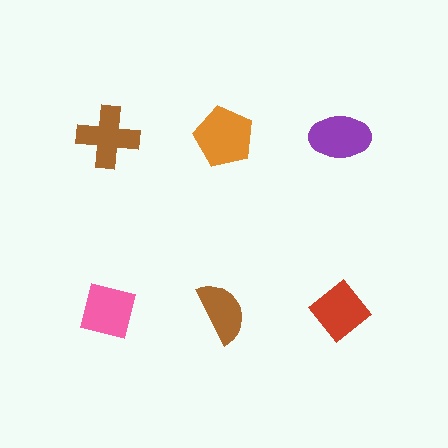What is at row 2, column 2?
A brown semicircle.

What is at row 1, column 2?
An orange pentagon.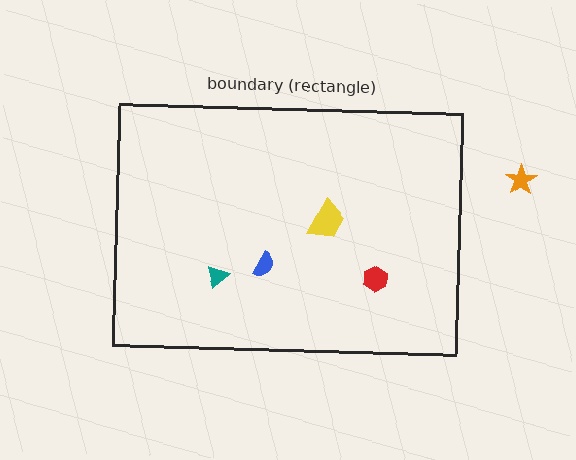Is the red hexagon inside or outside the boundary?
Inside.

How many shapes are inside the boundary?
4 inside, 1 outside.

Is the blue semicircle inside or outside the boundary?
Inside.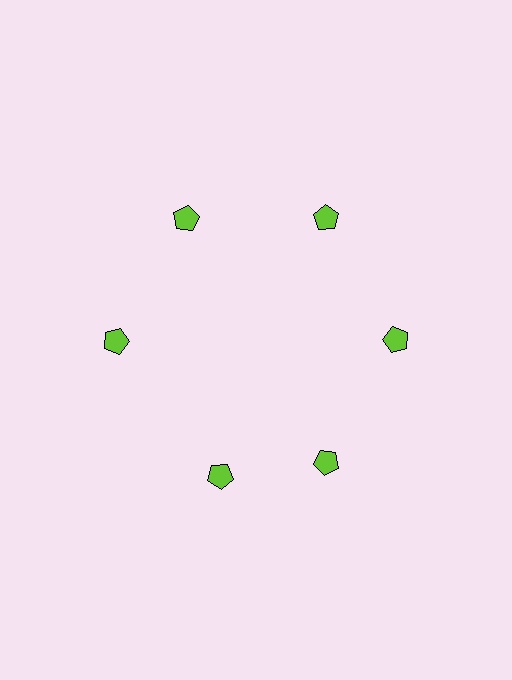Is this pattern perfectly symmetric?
No. The 6 lime pentagons are arranged in a ring, but one element near the 7 o'clock position is rotated out of alignment along the ring, breaking the 6-fold rotational symmetry.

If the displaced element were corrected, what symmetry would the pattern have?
It would have 6-fold rotational symmetry — the pattern would map onto itself every 60 degrees.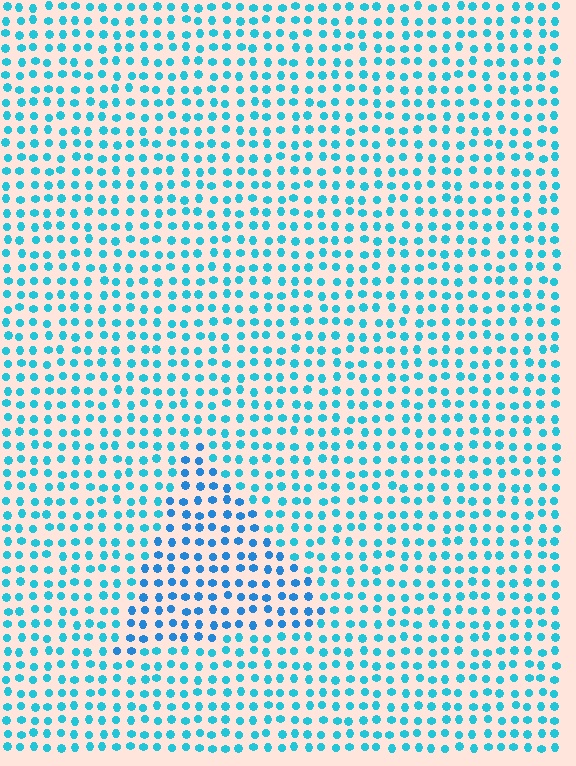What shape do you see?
I see a triangle.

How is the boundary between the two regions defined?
The boundary is defined purely by a slight shift in hue (about 21 degrees). Spacing, size, and orientation are identical on both sides.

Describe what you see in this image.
The image is filled with small cyan elements in a uniform arrangement. A triangle-shaped region is visible where the elements are tinted to a slightly different hue, forming a subtle color boundary.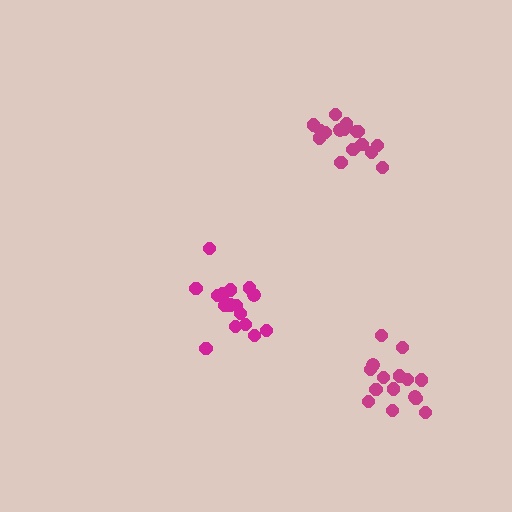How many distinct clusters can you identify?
There are 3 distinct clusters.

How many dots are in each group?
Group 1: 15 dots, Group 2: 17 dots, Group 3: 16 dots (48 total).